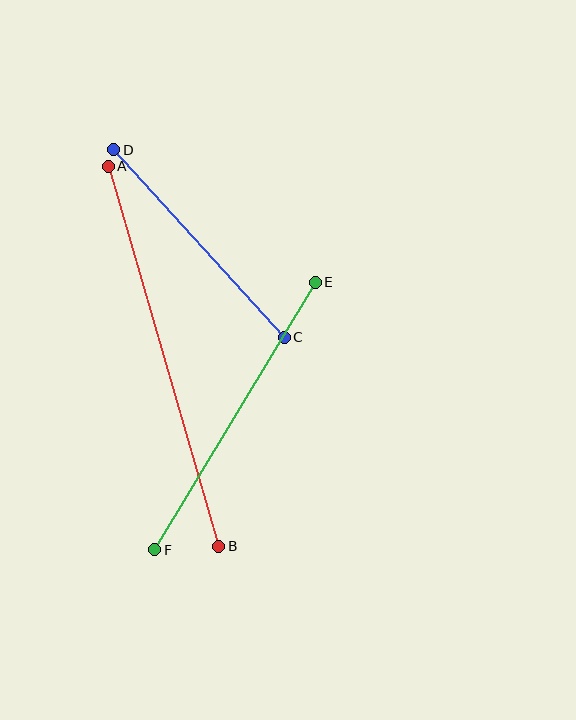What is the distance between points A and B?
The distance is approximately 396 pixels.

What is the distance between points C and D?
The distance is approximately 254 pixels.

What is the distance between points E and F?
The distance is approximately 311 pixels.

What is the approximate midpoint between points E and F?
The midpoint is at approximately (235, 416) pixels.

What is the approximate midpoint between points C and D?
The midpoint is at approximately (199, 244) pixels.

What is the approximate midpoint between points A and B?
The midpoint is at approximately (163, 356) pixels.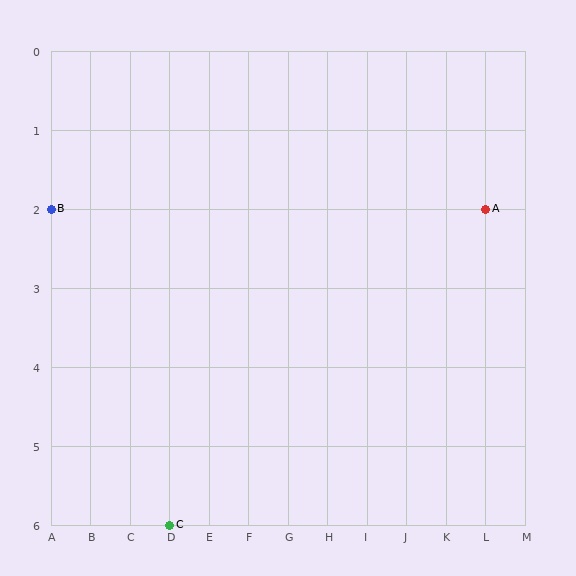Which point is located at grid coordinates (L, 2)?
Point A is at (L, 2).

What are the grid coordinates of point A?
Point A is at grid coordinates (L, 2).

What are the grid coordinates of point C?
Point C is at grid coordinates (D, 6).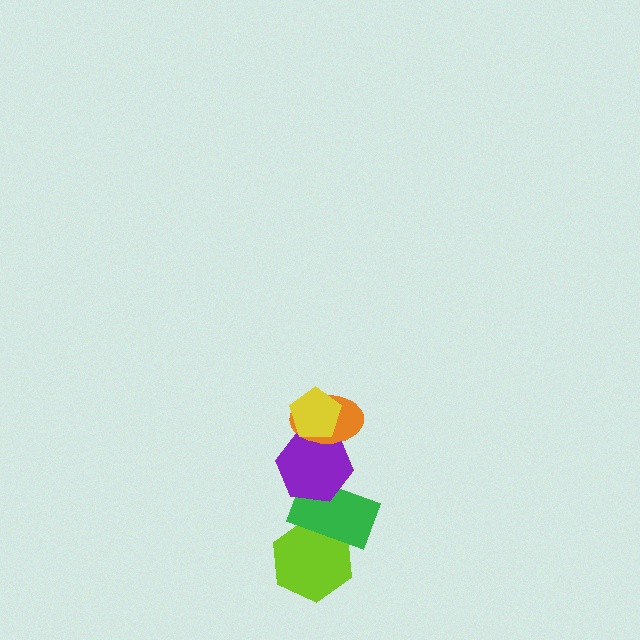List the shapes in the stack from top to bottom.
From top to bottom: the yellow pentagon, the orange ellipse, the purple hexagon, the green rectangle, the lime hexagon.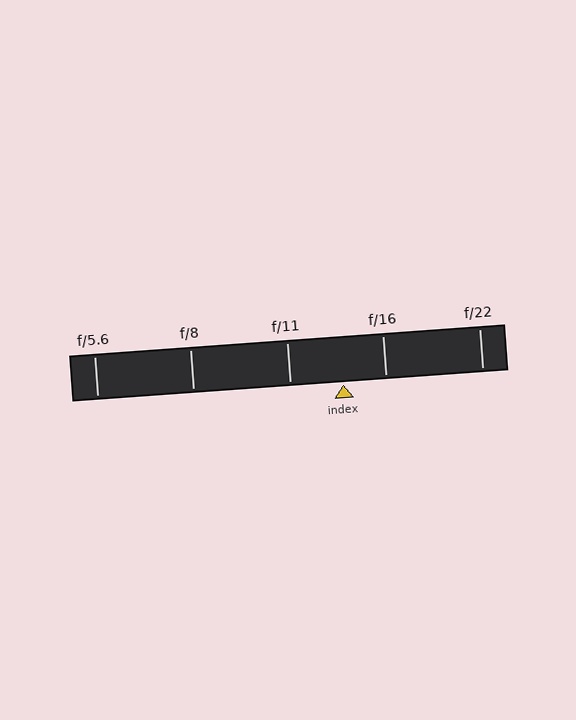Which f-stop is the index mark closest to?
The index mark is closest to f/16.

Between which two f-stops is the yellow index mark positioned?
The index mark is between f/11 and f/16.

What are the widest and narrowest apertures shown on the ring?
The widest aperture shown is f/5.6 and the narrowest is f/22.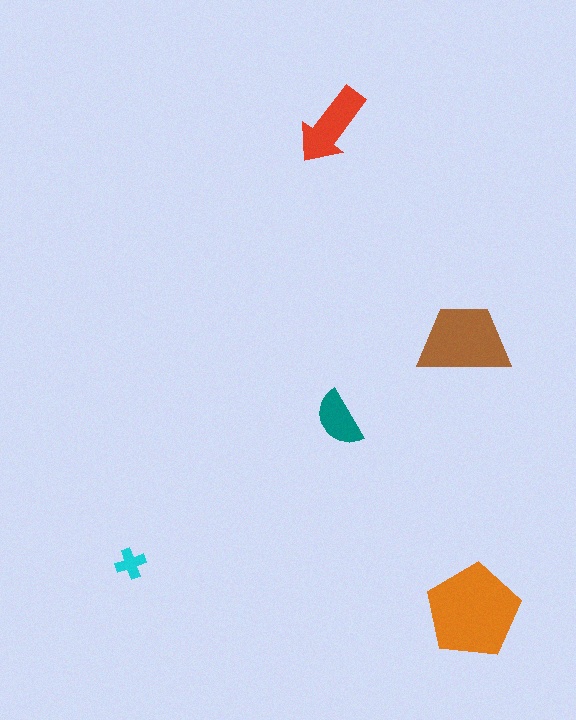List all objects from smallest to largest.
The cyan cross, the teal semicircle, the red arrow, the brown trapezoid, the orange pentagon.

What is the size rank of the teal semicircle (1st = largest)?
4th.